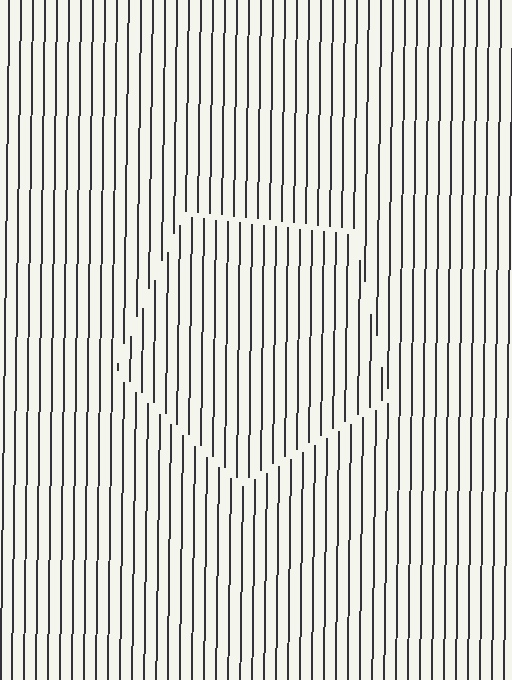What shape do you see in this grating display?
An illusory pentagon. The interior of the shape contains the same grating, shifted by half a period — the contour is defined by the phase discontinuity where line-ends from the inner and outer gratings abut.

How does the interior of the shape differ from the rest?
The interior of the shape contains the same grating, shifted by half a period — the contour is defined by the phase discontinuity where line-ends from the inner and outer gratings abut.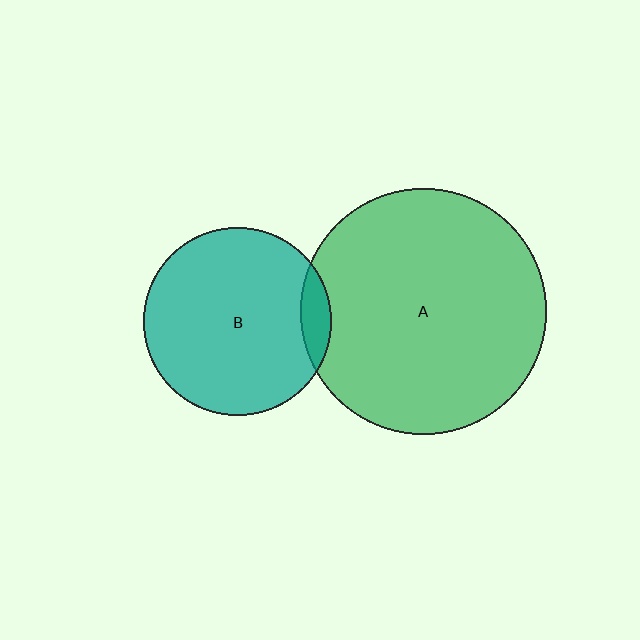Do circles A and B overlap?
Yes.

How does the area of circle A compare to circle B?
Approximately 1.7 times.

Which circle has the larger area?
Circle A (green).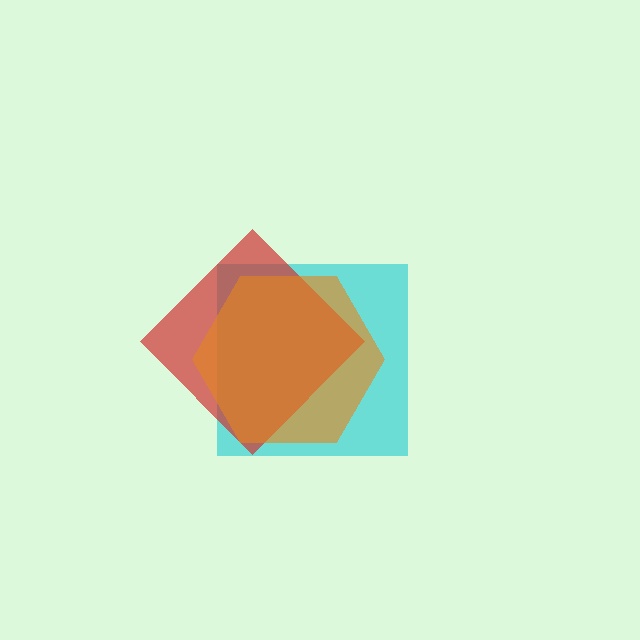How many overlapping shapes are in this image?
There are 3 overlapping shapes in the image.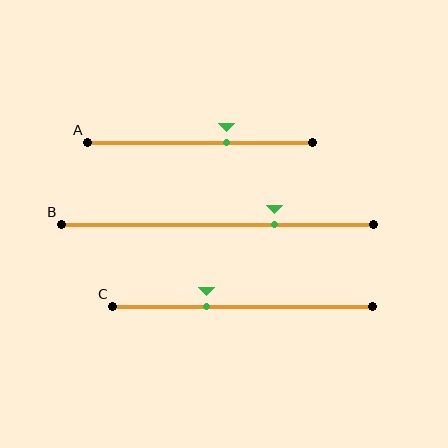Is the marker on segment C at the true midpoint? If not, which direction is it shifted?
No, the marker on segment C is shifted to the left by about 14% of the segment length.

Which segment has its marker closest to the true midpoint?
Segment A has its marker closest to the true midpoint.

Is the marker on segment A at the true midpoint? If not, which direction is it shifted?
No, the marker on segment A is shifted to the right by about 12% of the segment length.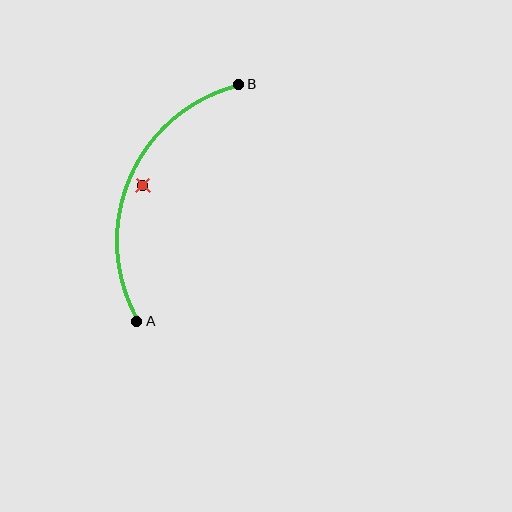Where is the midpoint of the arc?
The arc midpoint is the point on the curve farthest from the straight line joining A and B. It sits to the left of that line.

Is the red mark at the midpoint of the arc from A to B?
No — the red mark does not lie on the arc at all. It sits slightly inside the curve.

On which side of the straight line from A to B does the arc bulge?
The arc bulges to the left of the straight line connecting A and B.